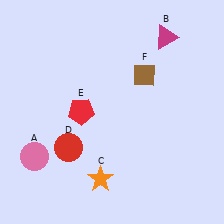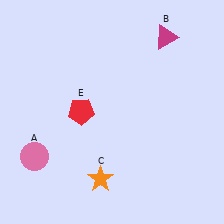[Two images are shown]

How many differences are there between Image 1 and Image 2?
There are 2 differences between the two images.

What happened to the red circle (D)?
The red circle (D) was removed in Image 2. It was in the bottom-left area of Image 1.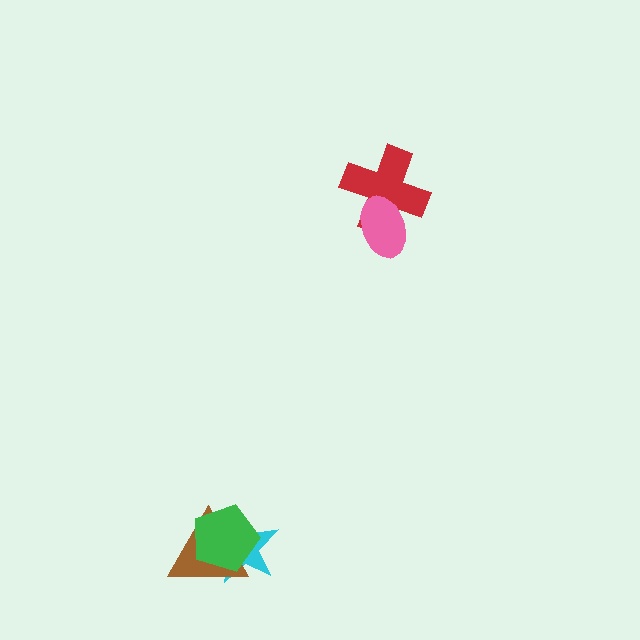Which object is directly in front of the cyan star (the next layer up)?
The brown triangle is directly in front of the cyan star.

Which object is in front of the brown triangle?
The green pentagon is in front of the brown triangle.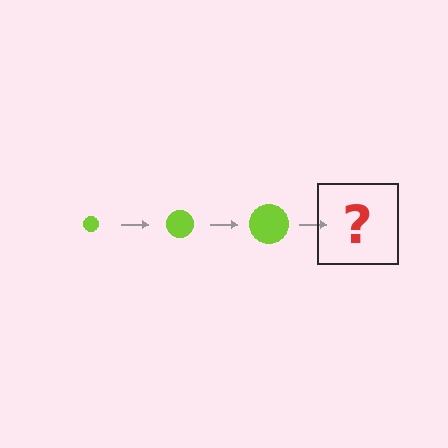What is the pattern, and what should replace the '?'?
The pattern is that the circle gets progressively larger each step. The '?' should be a lime circle, larger than the previous one.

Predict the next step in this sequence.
The next step is a lime circle, larger than the previous one.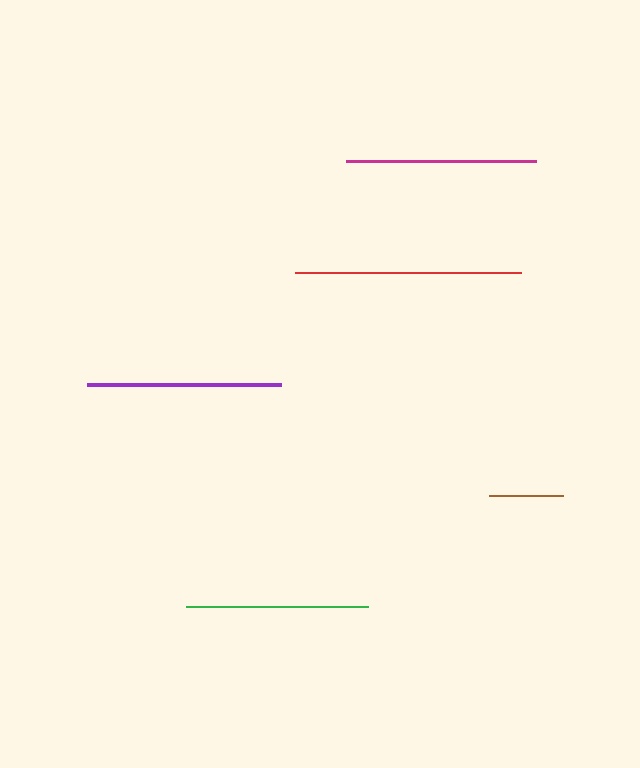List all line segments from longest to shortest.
From longest to shortest: red, purple, magenta, green, brown.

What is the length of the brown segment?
The brown segment is approximately 74 pixels long.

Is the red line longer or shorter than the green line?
The red line is longer than the green line.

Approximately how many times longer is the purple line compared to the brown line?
The purple line is approximately 2.6 times the length of the brown line.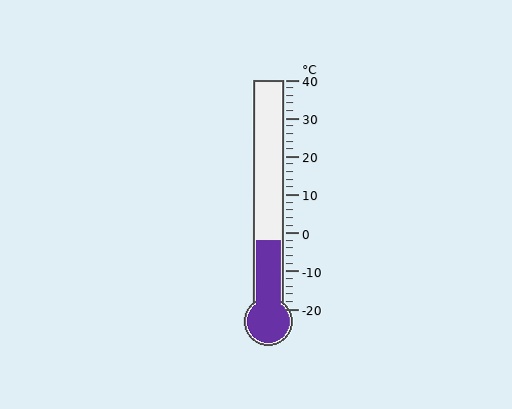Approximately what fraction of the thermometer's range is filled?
The thermometer is filled to approximately 30% of its range.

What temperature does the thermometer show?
The thermometer shows approximately -2°C.